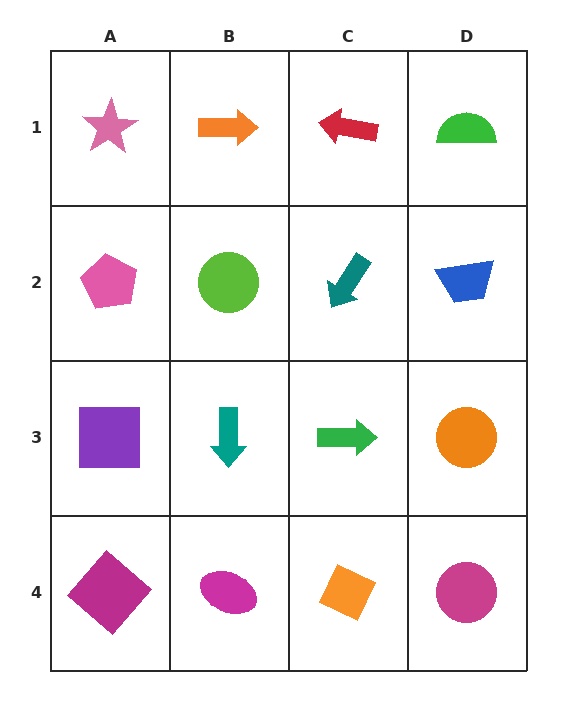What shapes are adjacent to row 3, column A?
A pink pentagon (row 2, column A), a magenta diamond (row 4, column A), a teal arrow (row 3, column B).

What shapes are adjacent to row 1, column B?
A lime circle (row 2, column B), a pink star (row 1, column A), a red arrow (row 1, column C).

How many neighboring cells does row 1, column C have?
3.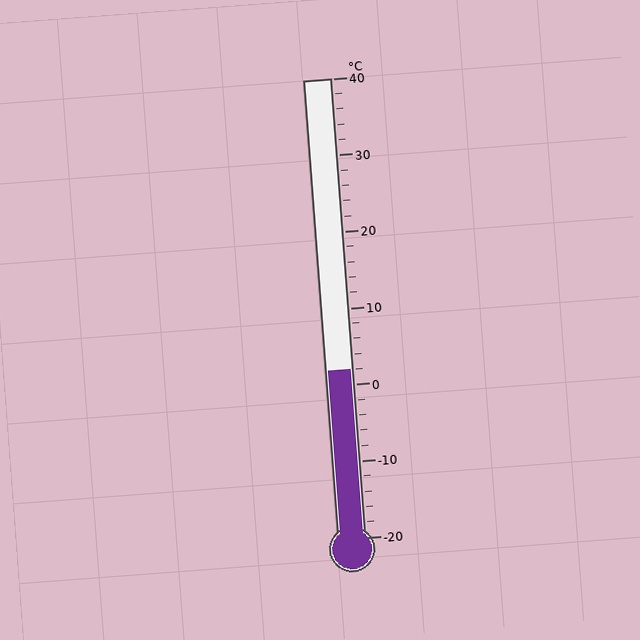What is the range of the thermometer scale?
The thermometer scale ranges from -20°C to 40°C.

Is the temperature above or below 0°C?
The temperature is above 0°C.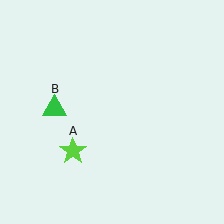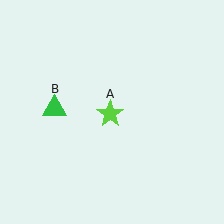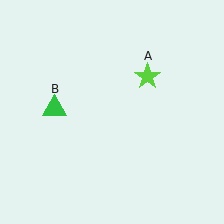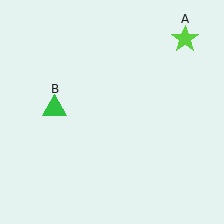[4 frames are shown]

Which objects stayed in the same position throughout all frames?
Green triangle (object B) remained stationary.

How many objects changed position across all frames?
1 object changed position: lime star (object A).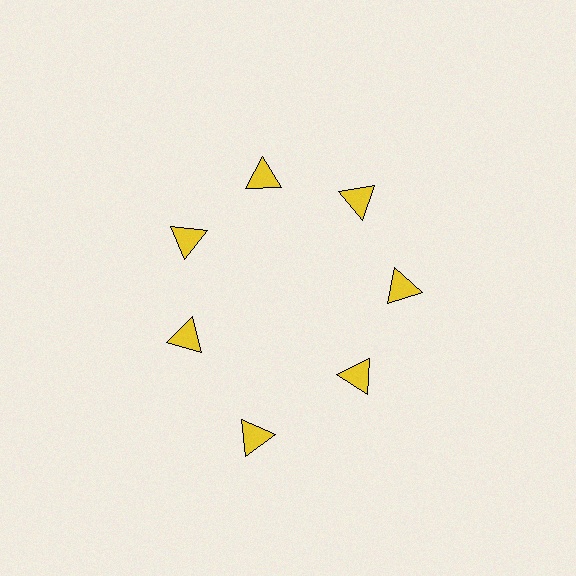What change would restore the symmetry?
The symmetry would be restored by moving it inward, back onto the ring so that all 7 triangles sit at equal angles and equal distance from the center.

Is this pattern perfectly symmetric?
No. The 7 yellow triangles are arranged in a ring, but one element near the 6 o'clock position is pushed outward from the center, breaking the 7-fold rotational symmetry.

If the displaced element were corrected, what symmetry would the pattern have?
It would have 7-fold rotational symmetry — the pattern would map onto itself every 51 degrees.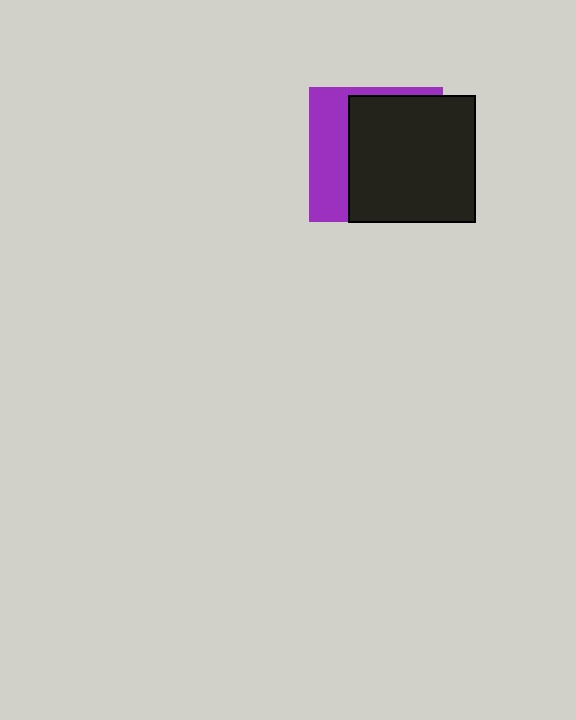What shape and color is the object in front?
The object in front is a black square.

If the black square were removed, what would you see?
You would see the complete purple square.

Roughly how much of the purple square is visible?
A small part of it is visible (roughly 33%).